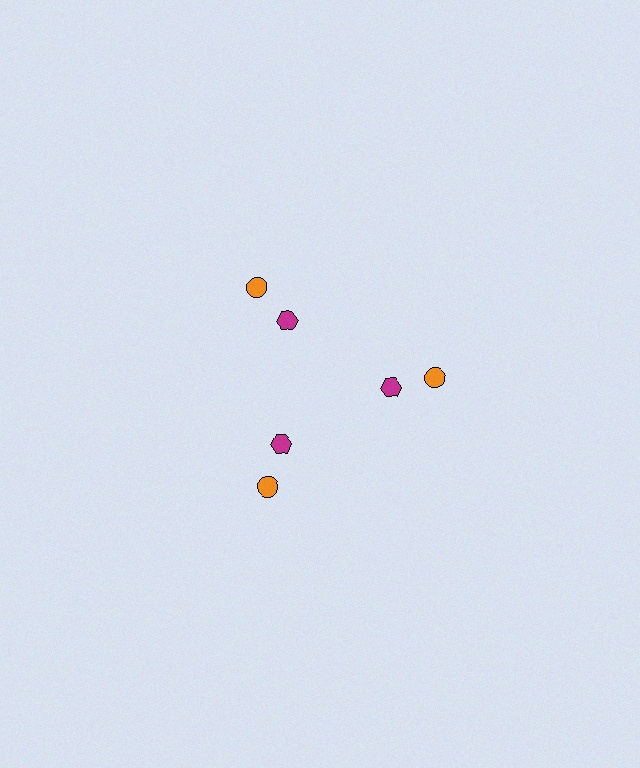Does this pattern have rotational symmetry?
Yes, this pattern has 3-fold rotational symmetry. It looks the same after rotating 120 degrees around the center.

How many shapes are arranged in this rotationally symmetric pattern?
There are 6 shapes, arranged in 3 groups of 2.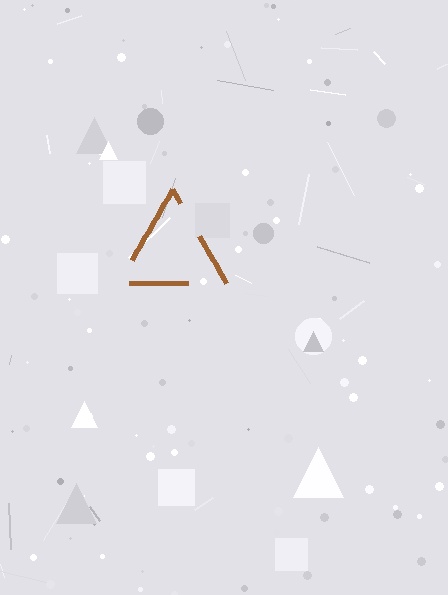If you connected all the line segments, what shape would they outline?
They would outline a triangle.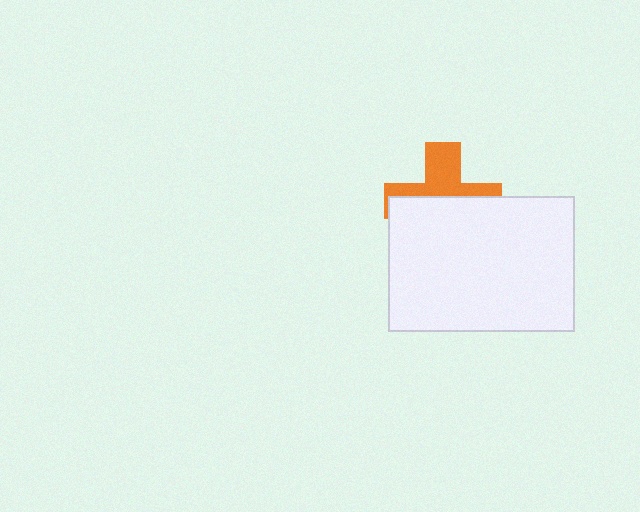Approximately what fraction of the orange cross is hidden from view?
Roughly 58% of the orange cross is hidden behind the white rectangle.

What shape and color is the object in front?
The object in front is a white rectangle.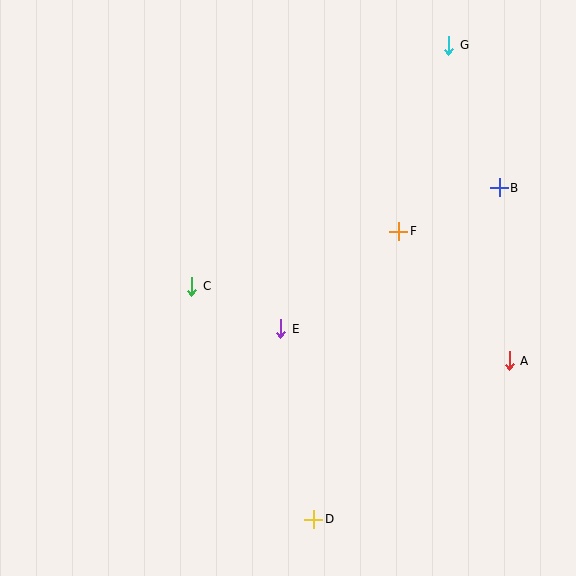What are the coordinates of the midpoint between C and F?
The midpoint between C and F is at (295, 259).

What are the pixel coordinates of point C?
Point C is at (192, 286).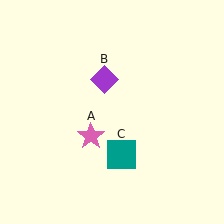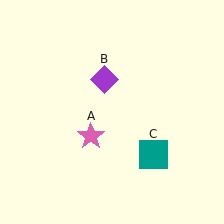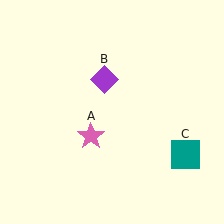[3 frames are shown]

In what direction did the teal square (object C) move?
The teal square (object C) moved right.